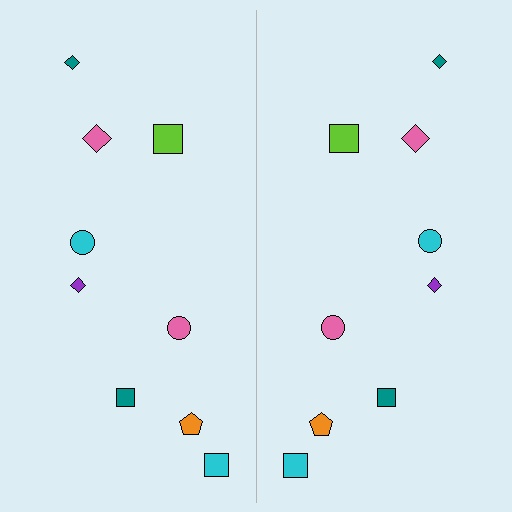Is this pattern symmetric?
Yes, this pattern has bilateral (reflection) symmetry.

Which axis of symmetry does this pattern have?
The pattern has a vertical axis of symmetry running through the center of the image.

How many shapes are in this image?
There are 18 shapes in this image.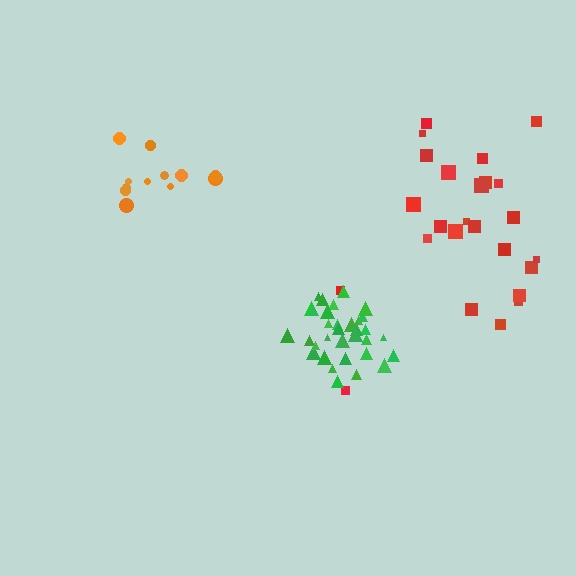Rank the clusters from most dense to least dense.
green, orange, red.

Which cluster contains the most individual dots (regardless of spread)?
Green (33).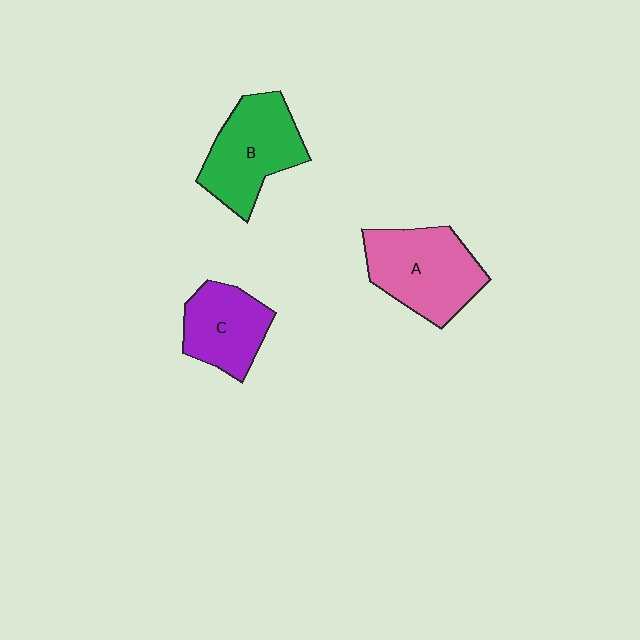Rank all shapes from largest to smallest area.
From largest to smallest: A (pink), B (green), C (purple).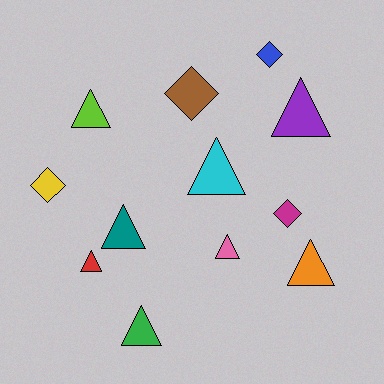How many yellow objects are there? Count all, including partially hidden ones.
There is 1 yellow object.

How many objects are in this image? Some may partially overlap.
There are 12 objects.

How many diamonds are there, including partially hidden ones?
There are 4 diamonds.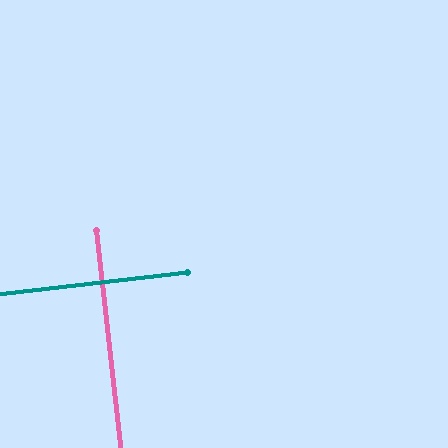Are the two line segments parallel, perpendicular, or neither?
Perpendicular — they meet at approximately 90°.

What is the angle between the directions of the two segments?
Approximately 90 degrees.